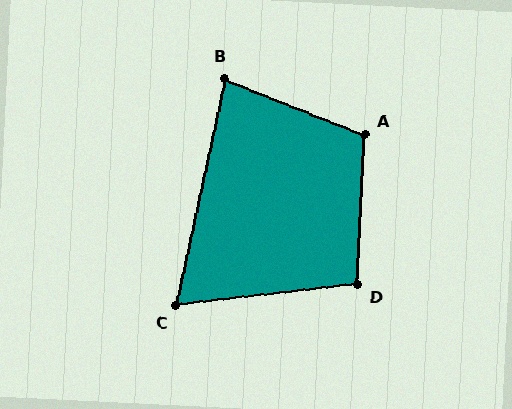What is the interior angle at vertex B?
Approximately 81 degrees (acute).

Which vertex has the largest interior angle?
A, at approximately 109 degrees.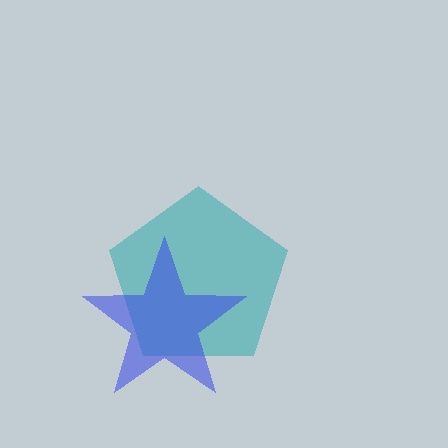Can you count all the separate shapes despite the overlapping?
Yes, there are 2 separate shapes.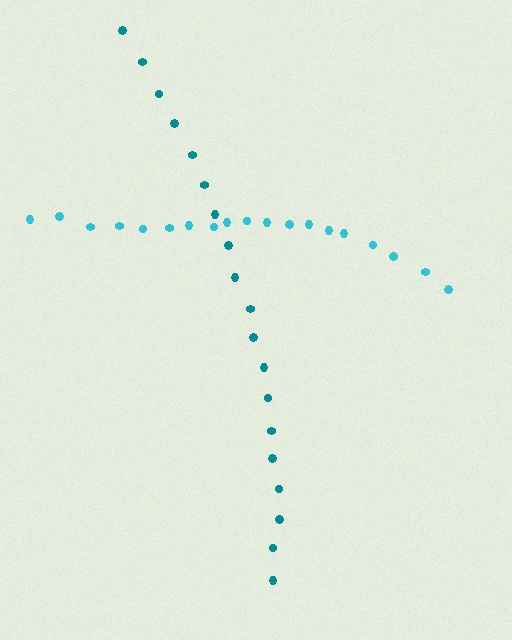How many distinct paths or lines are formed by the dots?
There are 2 distinct paths.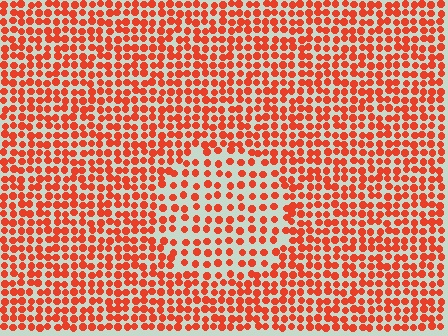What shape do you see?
I see a circle.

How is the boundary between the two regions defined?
The boundary is defined by a change in element density (approximately 1.7x ratio). All elements are the same color, size, and shape.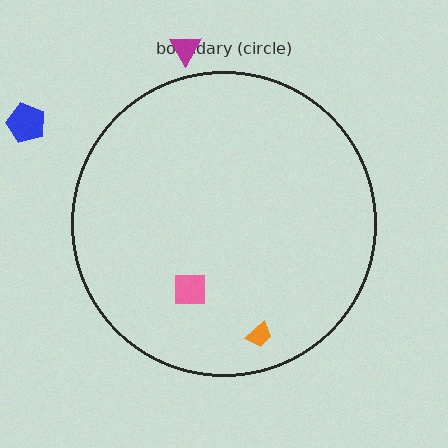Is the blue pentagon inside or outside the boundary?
Outside.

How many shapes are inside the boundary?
2 inside, 2 outside.